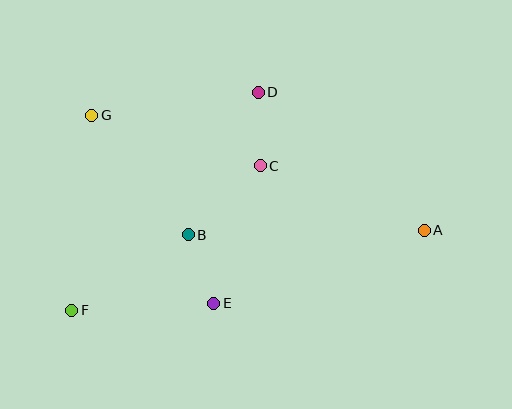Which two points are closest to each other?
Points B and E are closest to each other.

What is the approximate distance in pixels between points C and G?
The distance between C and G is approximately 176 pixels.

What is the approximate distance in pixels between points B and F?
The distance between B and F is approximately 139 pixels.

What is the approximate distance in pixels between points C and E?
The distance between C and E is approximately 145 pixels.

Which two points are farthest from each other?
Points A and F are farthest from each other.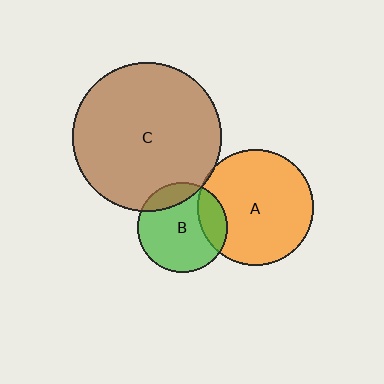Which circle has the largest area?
Circle C (brown).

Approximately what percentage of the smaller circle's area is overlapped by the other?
Approximately 15%.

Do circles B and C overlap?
Yes.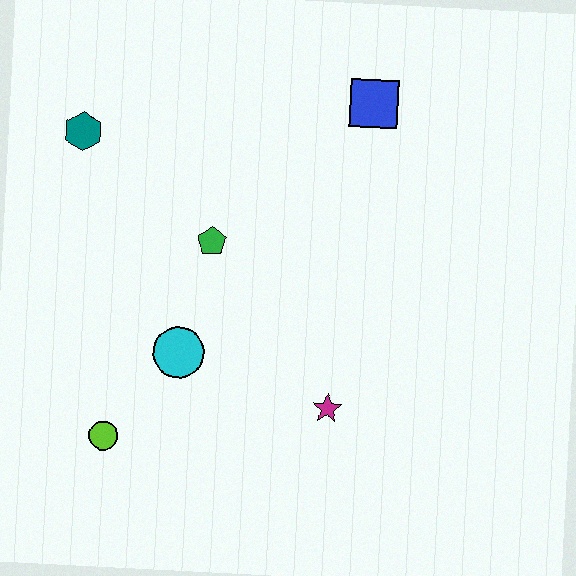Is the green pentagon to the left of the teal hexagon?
No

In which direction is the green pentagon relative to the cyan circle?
The green pentagon is above the cyan circle.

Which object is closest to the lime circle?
The cyan circle is closest to the lime circle.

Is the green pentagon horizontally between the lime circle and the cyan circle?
No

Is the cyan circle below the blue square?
Yes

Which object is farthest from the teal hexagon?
The magenta star is farthest from the teal hexagon.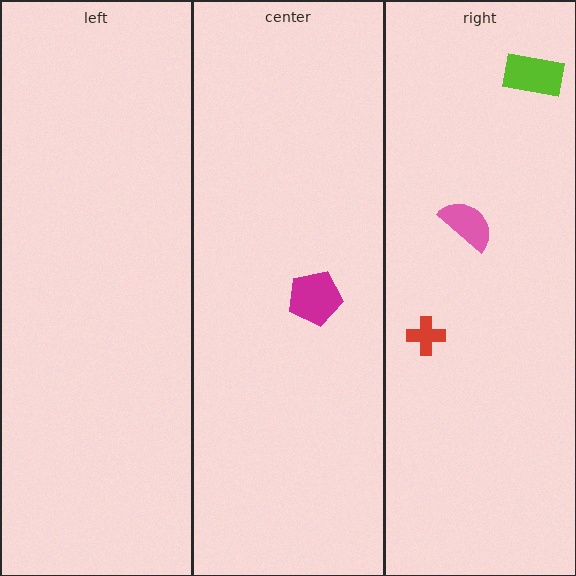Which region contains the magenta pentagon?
The center region.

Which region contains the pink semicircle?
The right region.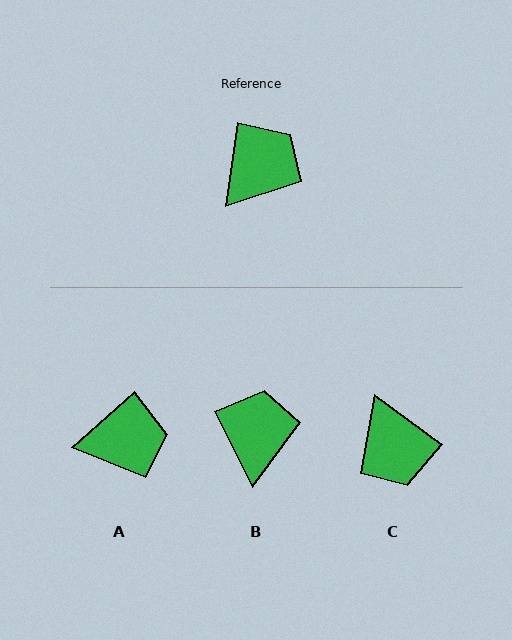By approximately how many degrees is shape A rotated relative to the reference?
Approximately 40 degrees clockwise.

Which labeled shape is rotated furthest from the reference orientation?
C, about 118 degrees away.